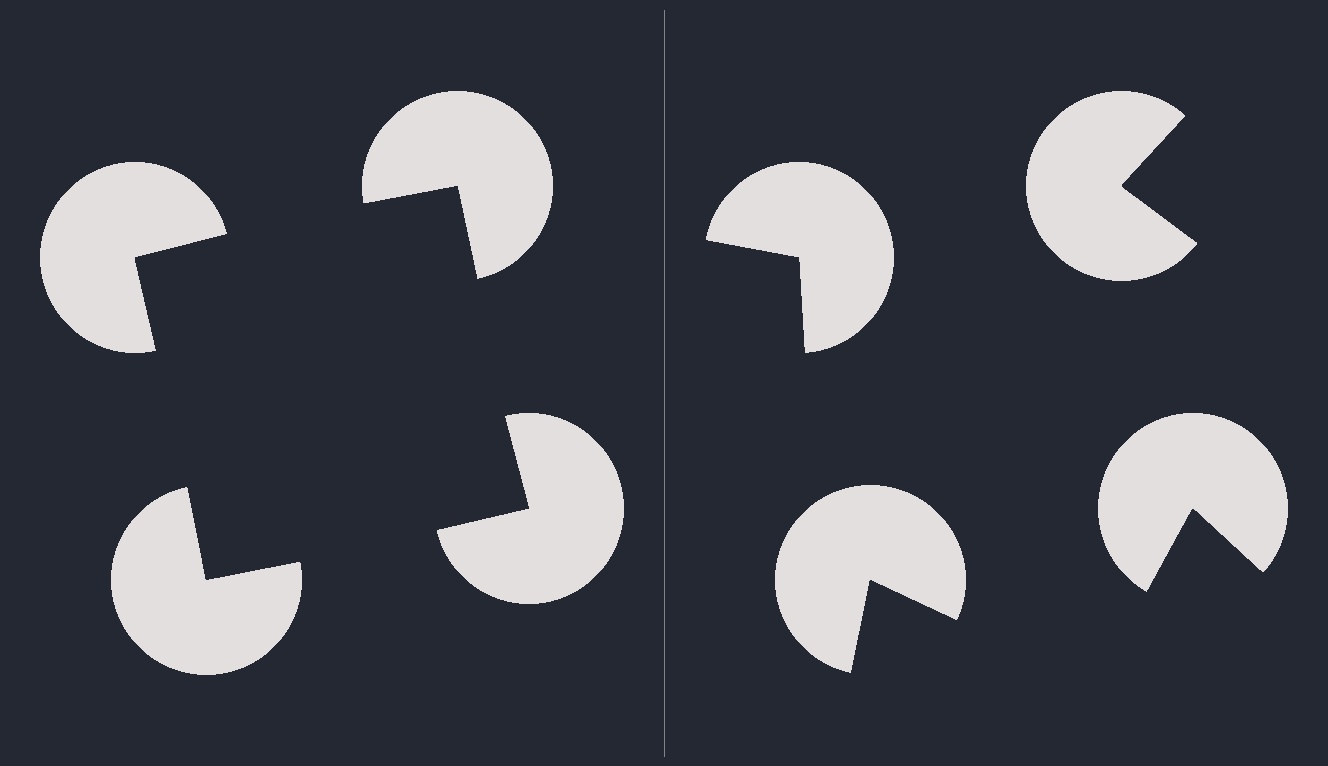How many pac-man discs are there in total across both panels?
8 — 4 on each side.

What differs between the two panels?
The pac-man discs are positioned identically on both sides; only the wedge orientations differ. On the left they align to a square; on the right they are misaligned.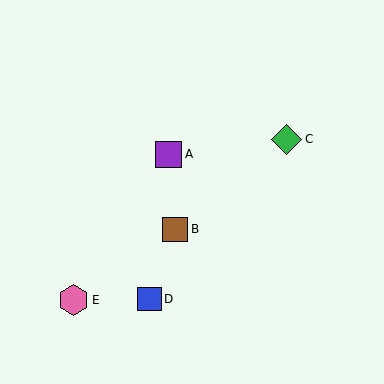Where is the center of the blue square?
The center of the blue square is at (150, 299).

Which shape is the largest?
The pink hexagon (labeled E) is the largest.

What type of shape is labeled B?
Shape B is a brown square.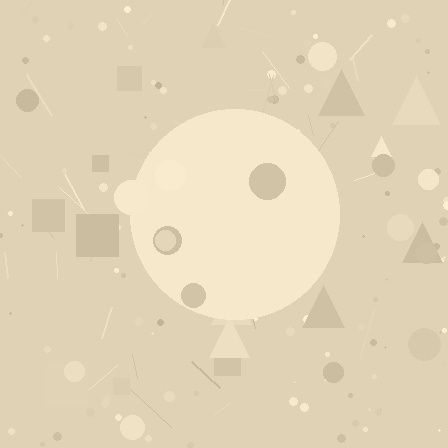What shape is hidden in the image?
A circle is hidden in the image.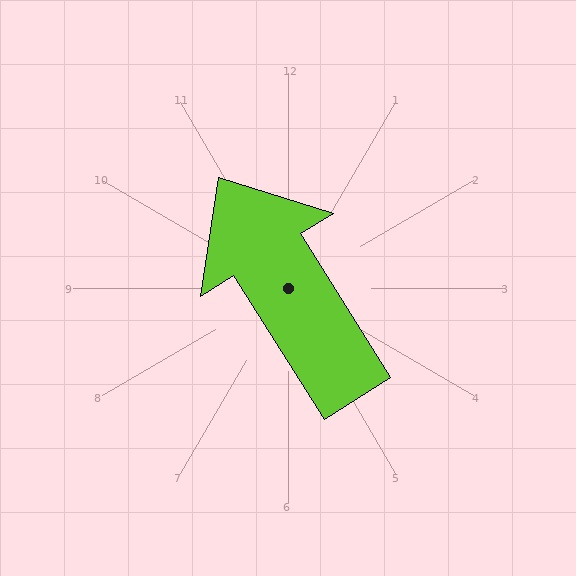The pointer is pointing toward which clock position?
Roughly 11 o'clock.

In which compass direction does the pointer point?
Northwest.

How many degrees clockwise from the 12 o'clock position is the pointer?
Approximately 328 degrees.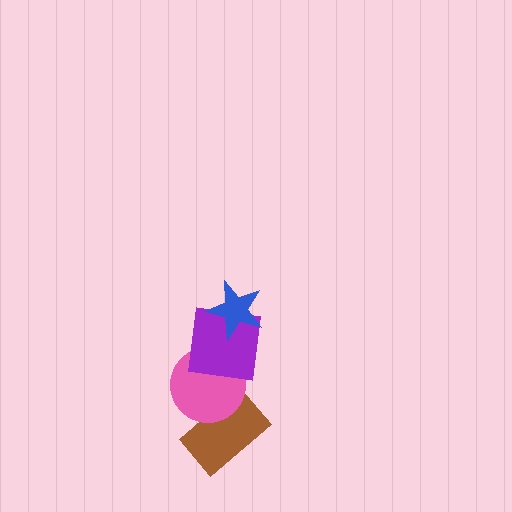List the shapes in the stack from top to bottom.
From top to bottom: the blue star, the purple square, the pink circle, the brown rectangle.